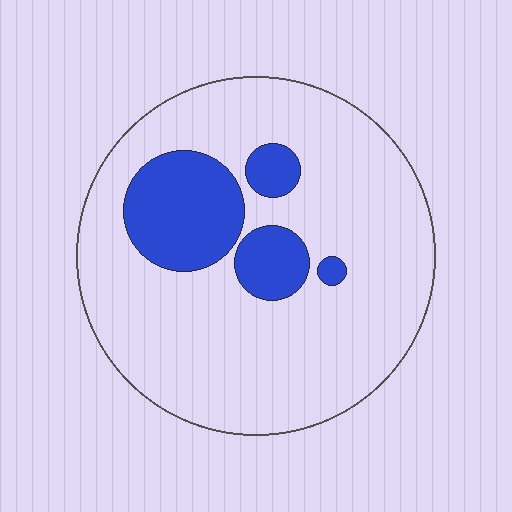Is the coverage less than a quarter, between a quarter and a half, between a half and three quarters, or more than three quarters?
Less than a quarter.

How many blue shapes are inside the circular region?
4.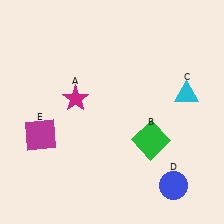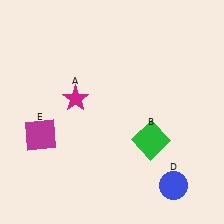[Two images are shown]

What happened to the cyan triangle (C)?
The cyan triangle (C) was removed in Image 2. It was in the top-right area of Image 1.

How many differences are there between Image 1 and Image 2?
There is 1 difference between the two images.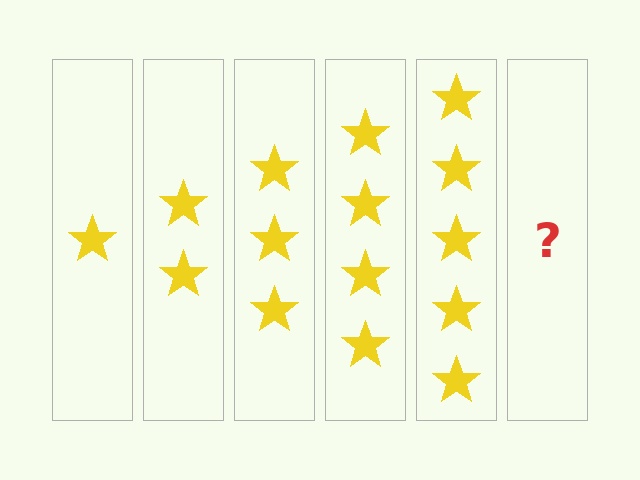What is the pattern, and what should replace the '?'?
The pattern is that each step adds one more star. The '?' should be 6 stars.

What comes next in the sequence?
The next element should be 6 stars.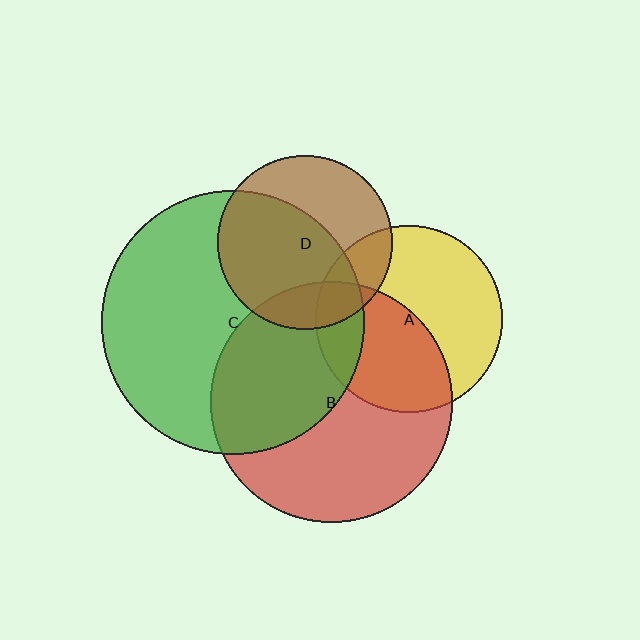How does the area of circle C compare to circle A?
Approximately 2.0 times.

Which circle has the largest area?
Circle C (green).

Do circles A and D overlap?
Yes.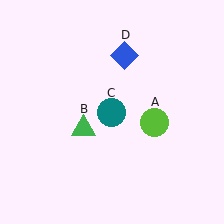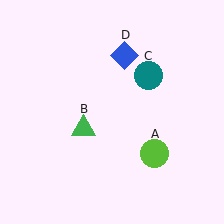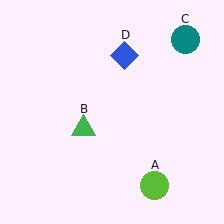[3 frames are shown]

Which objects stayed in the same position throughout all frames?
Green triangle (object B) and blue diamond (object D) remained stationary.